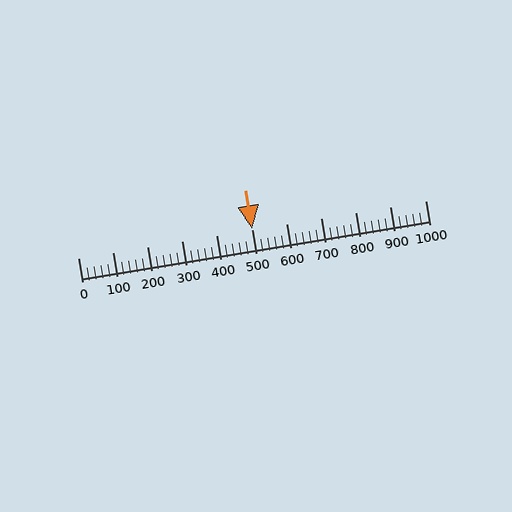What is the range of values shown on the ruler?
The ruler shows values from 0 to 1000.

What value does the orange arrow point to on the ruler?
The orange arrow points to approximately 500.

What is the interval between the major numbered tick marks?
The major tick marks are spaced 100 units apart.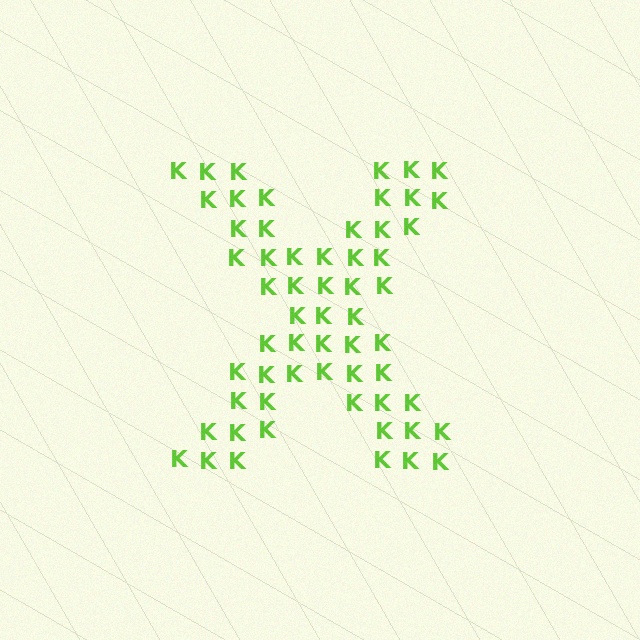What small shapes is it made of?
It is made of small letter K's.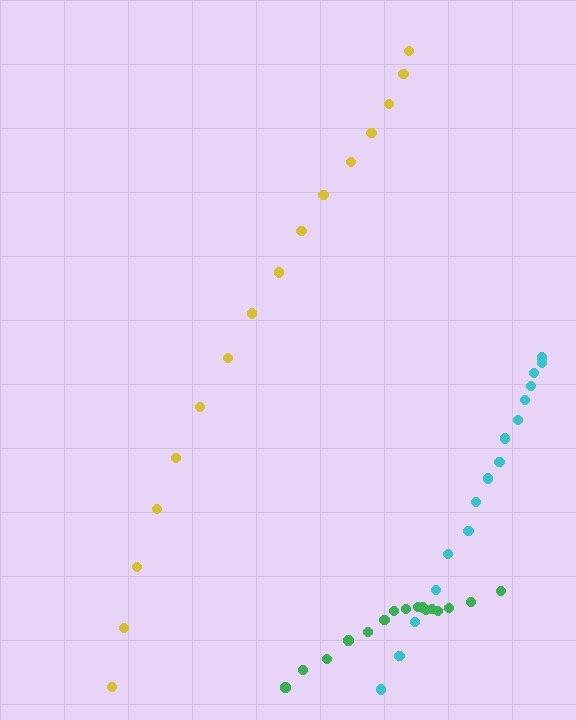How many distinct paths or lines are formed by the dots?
There are 3 distinct paths.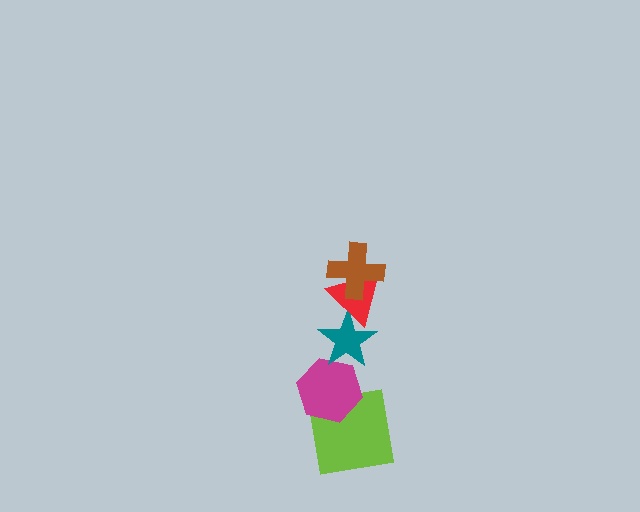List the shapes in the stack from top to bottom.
From top to bottom: the brown cross, the red triangle, the teal star, the magenta hexagon, the lime square.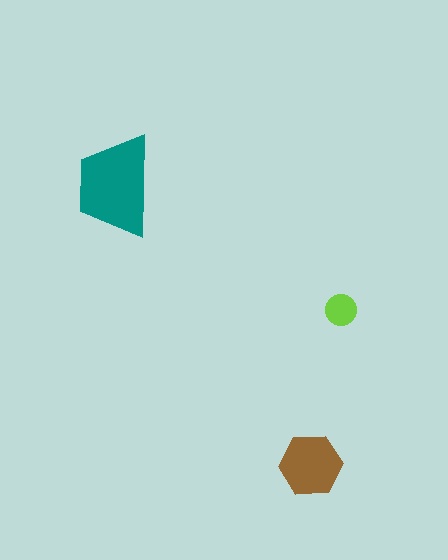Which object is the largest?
The teal trapezoid.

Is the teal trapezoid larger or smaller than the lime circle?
Larger.